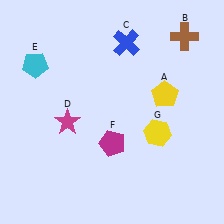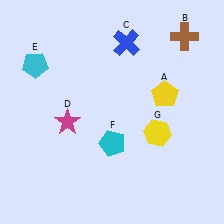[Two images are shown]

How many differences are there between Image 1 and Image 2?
There is 1 difference between the two images.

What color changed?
The pentagon (F) changed from magenta in Image 1 to cyan in Image 2.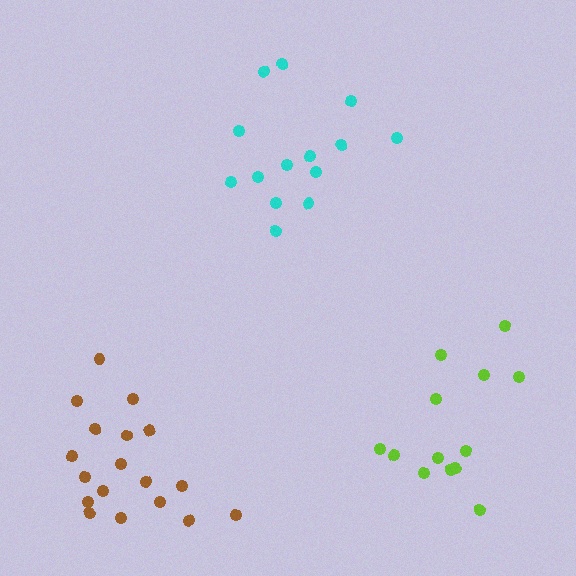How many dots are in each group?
Group 1: 14 dots, Group 2: 13 dots, Group 3: 18 dots (45 total).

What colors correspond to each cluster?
The clusters are colored: cyan, lime, brown.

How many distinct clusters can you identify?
There are 3 distinct clusters.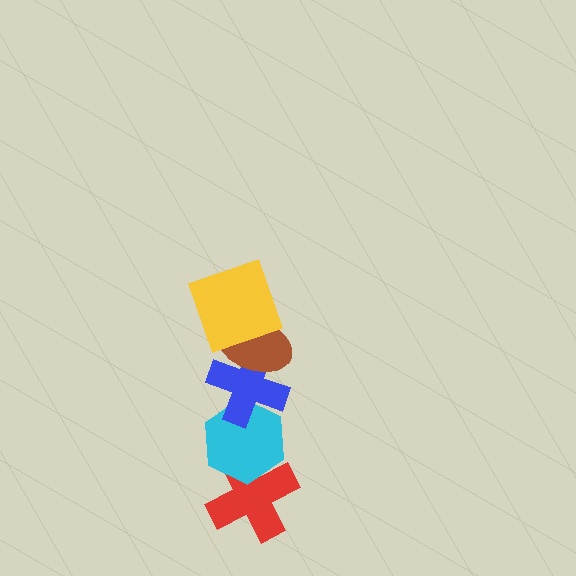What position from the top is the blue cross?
The blue cross is 3rd from the top.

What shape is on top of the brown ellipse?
The yellow square is on top of the brown ellipse.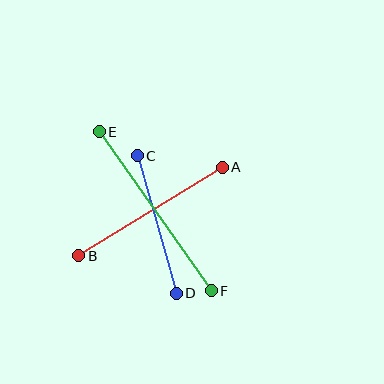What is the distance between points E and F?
The distance is approximately 194 pixels.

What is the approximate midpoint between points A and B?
The midpoint is at approximately (151, 211) pixels.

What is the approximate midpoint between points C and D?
The midpoint is at approximately (157, 225) pixels.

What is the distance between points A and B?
The distance is approximately 169 pixels.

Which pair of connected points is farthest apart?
Points E and F are farthest apart.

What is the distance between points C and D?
The distance is approximately 143 pixels.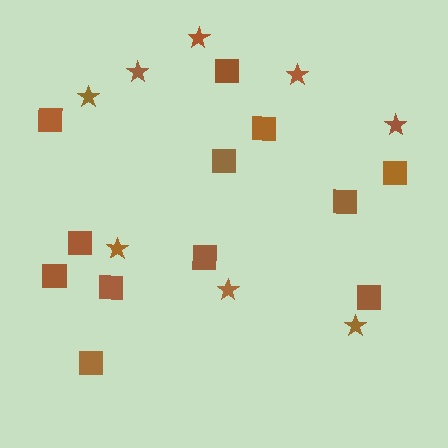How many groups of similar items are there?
There are 2 groups: one group of stars (8) and one group of squares (12).